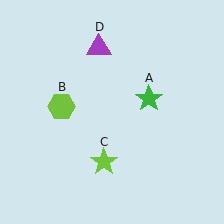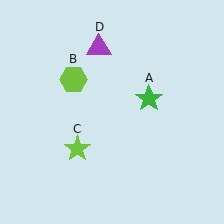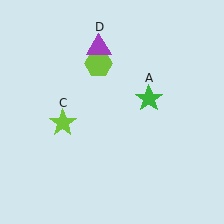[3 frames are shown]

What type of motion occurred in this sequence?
The lime hexagon (object B), lime star (object C) rotated clockwise around the center of the scene.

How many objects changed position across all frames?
2 objects changed position: lime hexagon (object B), lime star (object C).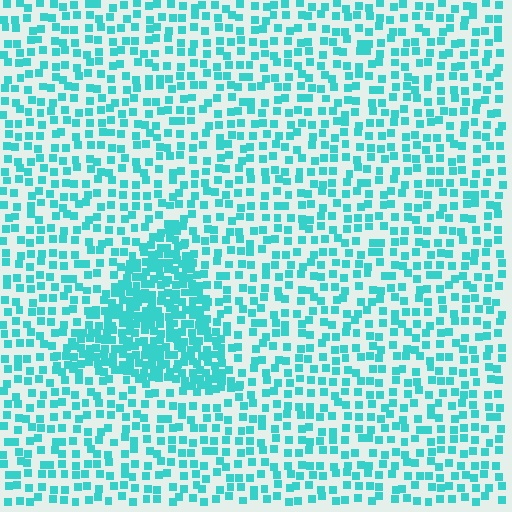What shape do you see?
I see a triangle.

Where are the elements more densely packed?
The elements are more densely packed inside the triangle boundary.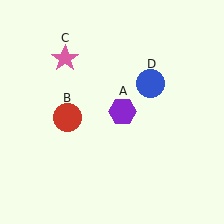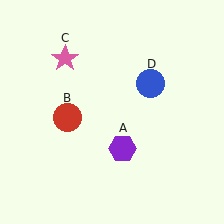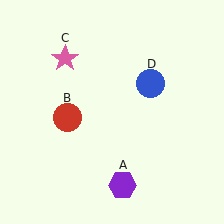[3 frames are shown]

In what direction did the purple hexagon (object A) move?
The purple hexagon (object A) moved down.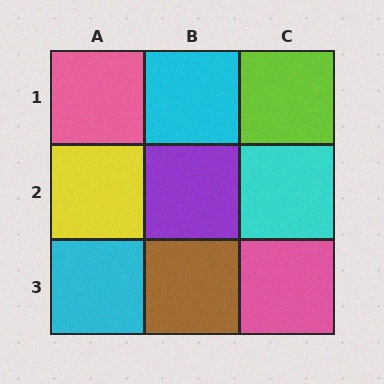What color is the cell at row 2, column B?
Purple.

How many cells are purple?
1 cell is purple.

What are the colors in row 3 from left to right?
Cyan, brown, pink.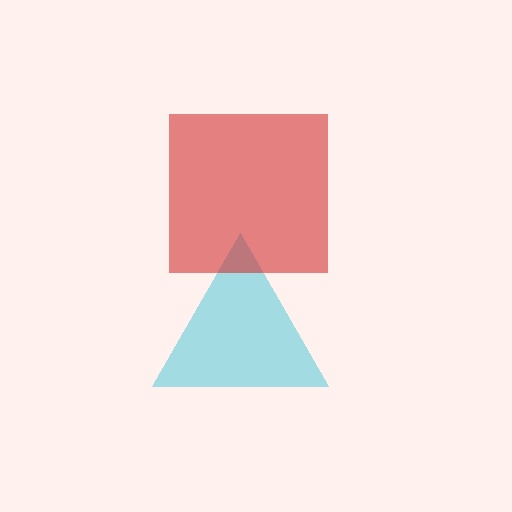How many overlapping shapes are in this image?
There are 2 overlapping shapes in the image.